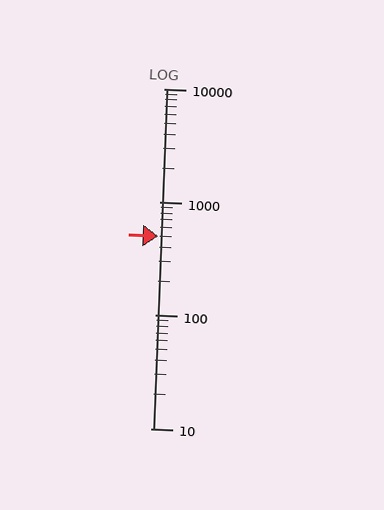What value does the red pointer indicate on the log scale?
The pointer indicates approximately 500.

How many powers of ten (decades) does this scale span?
The scale spans 3 decades, from 10 to 10000.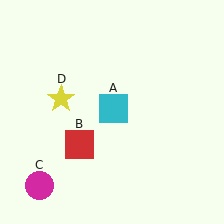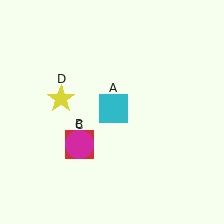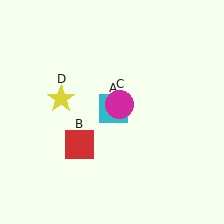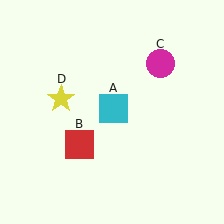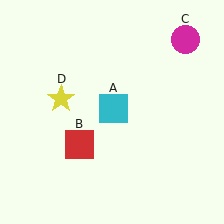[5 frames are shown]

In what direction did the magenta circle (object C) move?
The magenta circle (object C) moved up and to the right.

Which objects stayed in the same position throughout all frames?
Cyan square (object A) and red square (object B) and yellow star (object D) remained stationary.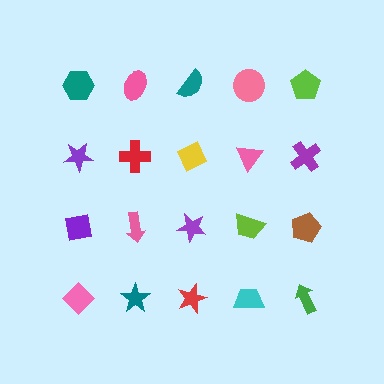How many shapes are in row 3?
5 shapes.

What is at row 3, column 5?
A brown pentagon.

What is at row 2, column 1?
A purple star.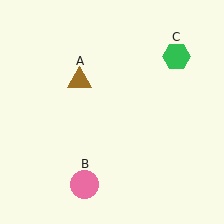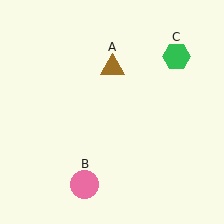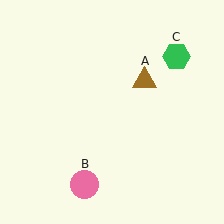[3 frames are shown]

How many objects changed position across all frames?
1 object changed position: brown triangle (object A).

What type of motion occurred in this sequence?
The brown triangle (object A) rotated clockwise around the center of the scene.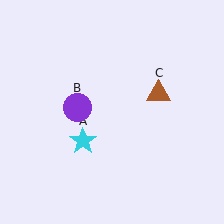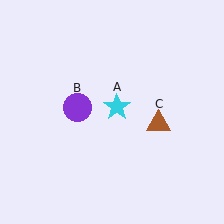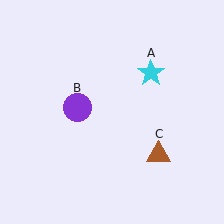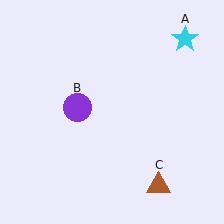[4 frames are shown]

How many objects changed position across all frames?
2 objects changed position: cyan star (object A), brown triangle (object C).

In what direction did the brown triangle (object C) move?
The brown triangle (object C) moved down.